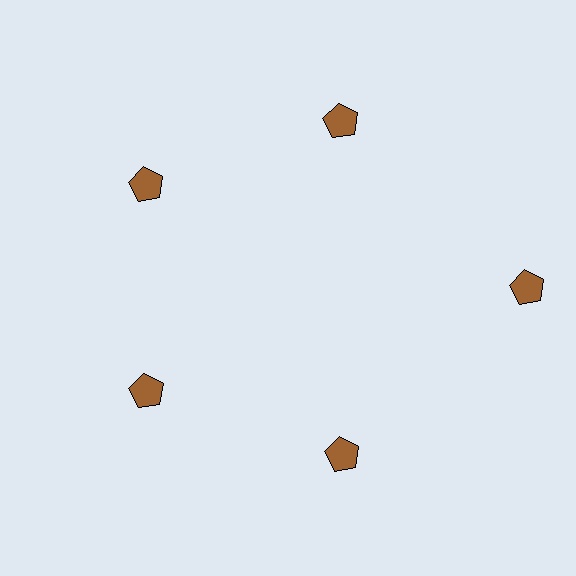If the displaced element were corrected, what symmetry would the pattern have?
It would have 5-fold rotational symmetry — the pattern would map onto itself every 72 degrees.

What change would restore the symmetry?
The symmetry would be restored by moving it inward, back onto the ring so that all 5 pentagons sit at equal angles and equal distance from the center.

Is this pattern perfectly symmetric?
No. The 5 brown pentagons are arranged in a ring, but one element near the 3 o'clock position is pushed outward from the center, breaking the 5-fold rotational symmetry.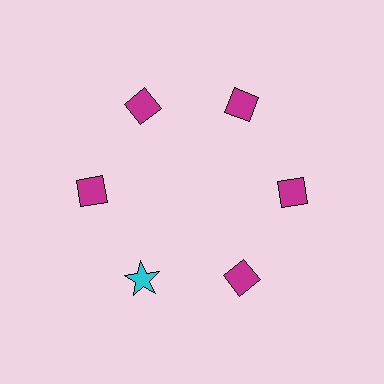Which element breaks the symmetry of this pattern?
The cyan star at roughly the 7 o'clock position breaks the symmetry. All other shapes are magenta diamonds.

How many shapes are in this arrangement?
There are 6 shapes arranged in a ring pattern.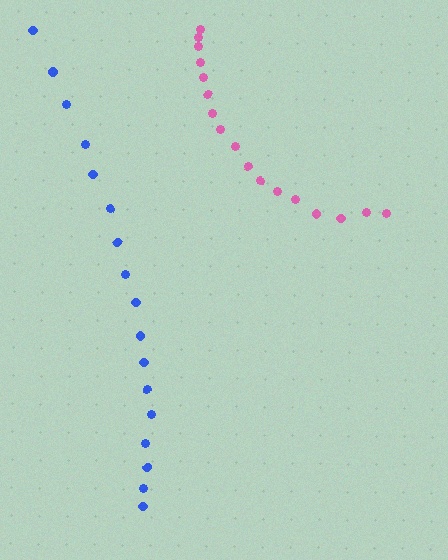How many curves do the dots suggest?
There are 2 distinct paths.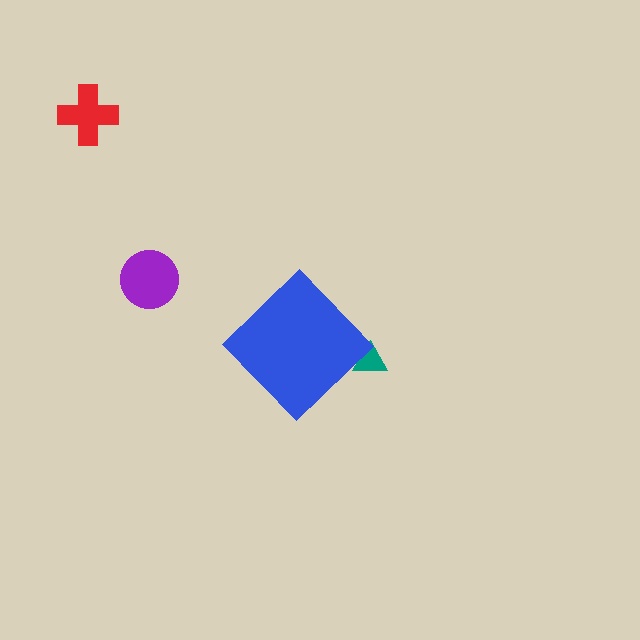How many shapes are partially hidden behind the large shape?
1 shape is partially hidden.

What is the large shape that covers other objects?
A blue diamond.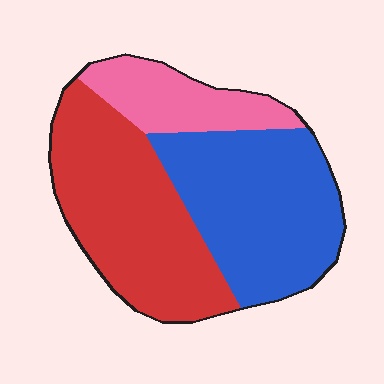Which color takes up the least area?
Pink, at roughly 15%.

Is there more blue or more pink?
Blue.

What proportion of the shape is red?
Red covers about 40% of the shape.